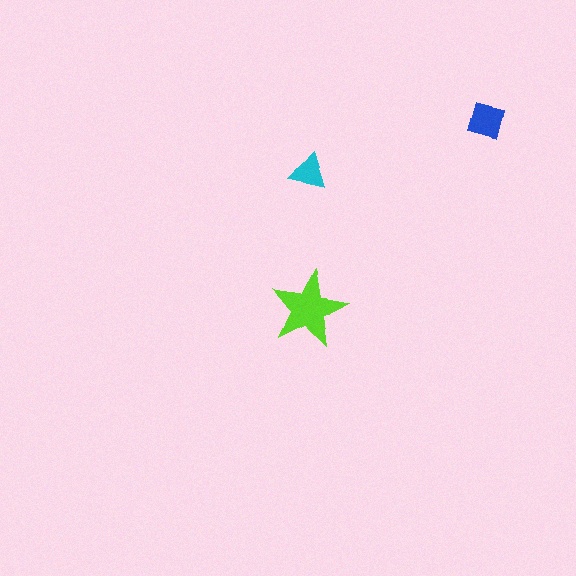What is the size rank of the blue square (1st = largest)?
2nd.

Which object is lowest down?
The lime star is bottommost.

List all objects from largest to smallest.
The lime star, the blue square, the cyan triangle.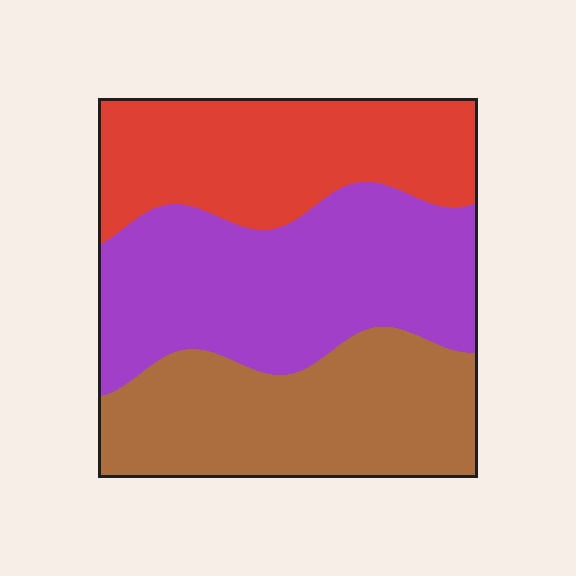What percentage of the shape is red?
Red takes up between a quarter and a half of the shape.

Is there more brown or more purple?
Purple.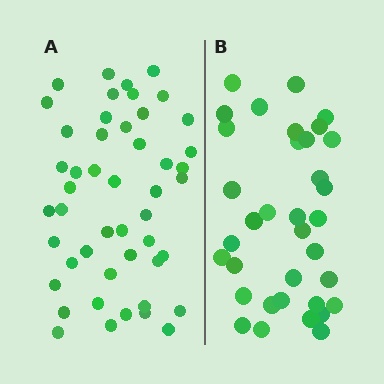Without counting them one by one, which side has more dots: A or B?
Region A (the left region) has more dots.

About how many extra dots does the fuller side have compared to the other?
Region A has approximately 15 more dots than region B.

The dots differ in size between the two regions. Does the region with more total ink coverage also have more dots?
No. Region B has more total ink coverage because its dots are larger, but region A actually contains more individual dots. Total area can be misleading — the number of items is what matters here.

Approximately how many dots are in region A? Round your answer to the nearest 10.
About 50 dots. (The exact count is 48, which rounds to 50.)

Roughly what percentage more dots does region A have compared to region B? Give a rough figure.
About 35% more.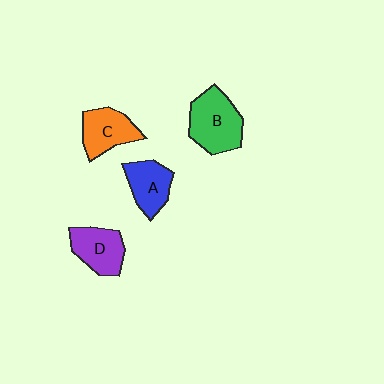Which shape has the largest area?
Shape B (green).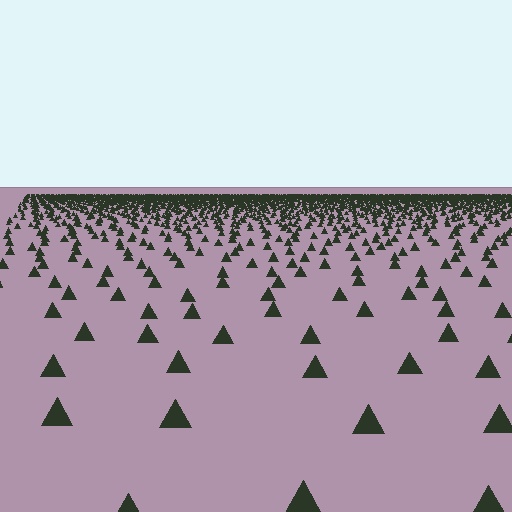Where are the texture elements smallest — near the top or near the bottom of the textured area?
Near the top.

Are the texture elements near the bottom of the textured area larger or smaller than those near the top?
Larger. Near the bottom, elements are closer to the viewer and appear at a bigger on-screen size.